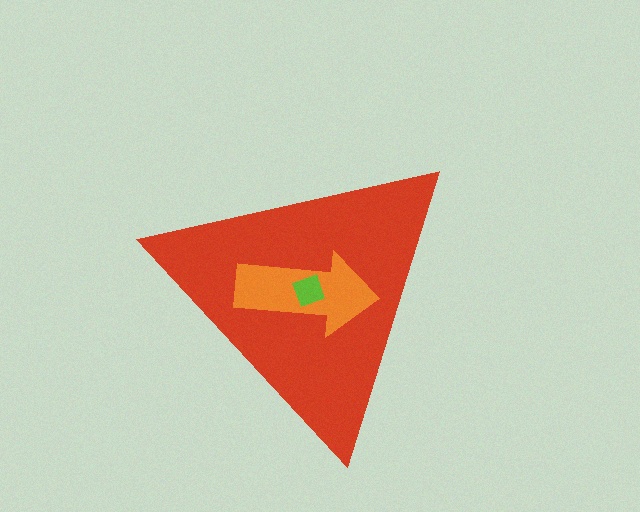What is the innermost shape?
The lime diamond.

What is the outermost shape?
The red triangle.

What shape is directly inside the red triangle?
The orange arrow.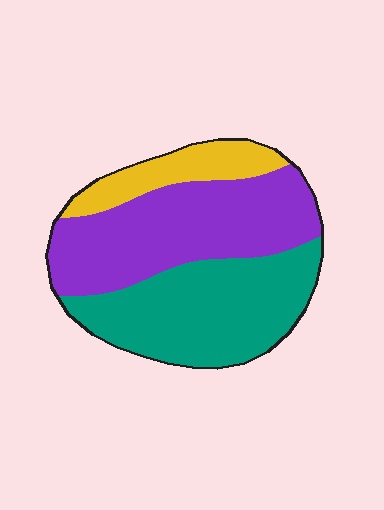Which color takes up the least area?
Yellow, at roughly 15%.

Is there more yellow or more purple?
Purple.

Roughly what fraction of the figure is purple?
Purple covers roughly 45% of the figure.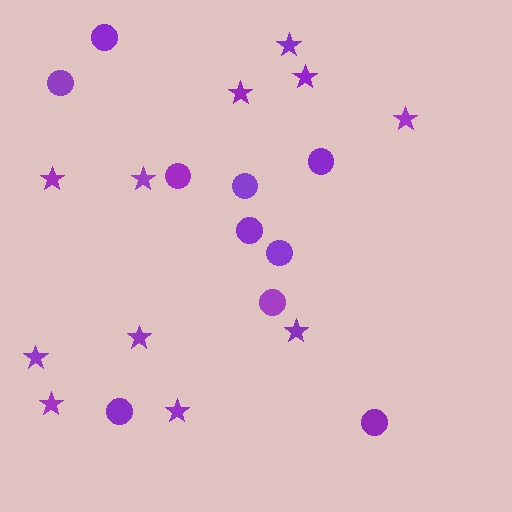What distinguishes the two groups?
There are 2 groups: one group of circles (10) and one group of stars (11).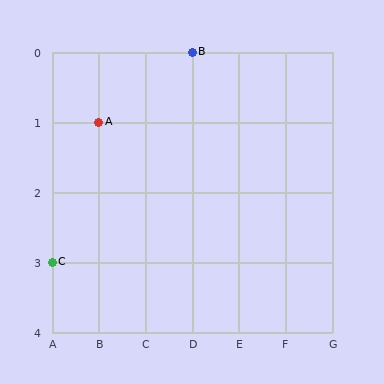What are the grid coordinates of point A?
Point A is at grid coordinates (B, 1).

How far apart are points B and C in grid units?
Points B and C are 3 columns and 3 rows apart (about 4.2 grid units diagonally).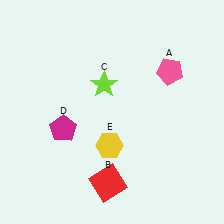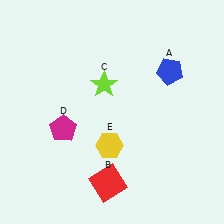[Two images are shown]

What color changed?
The pentagon (A) changed from pink in Image 1 to blue in Image 2.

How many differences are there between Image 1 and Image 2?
There is 1 difference between the two images.